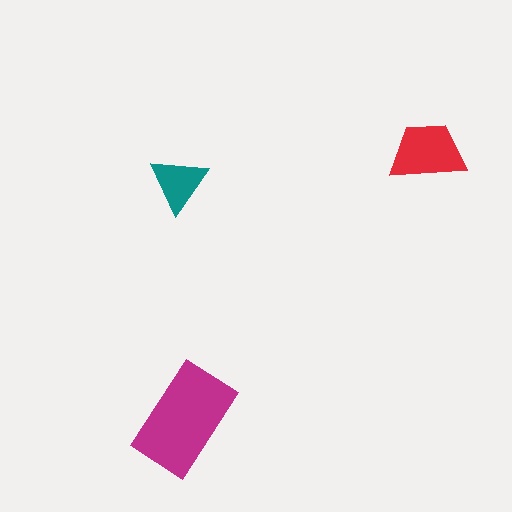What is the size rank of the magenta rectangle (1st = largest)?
1st.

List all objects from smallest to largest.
The teal triangle, the red trapezoid, the magenta rectangle.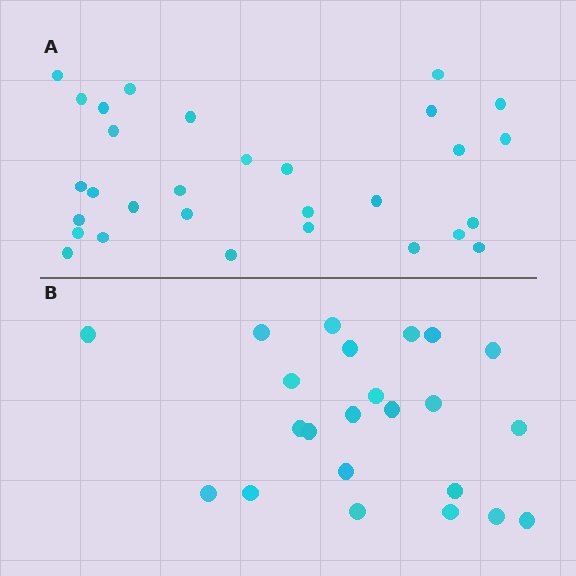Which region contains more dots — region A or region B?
Region A (the top region) has more dots.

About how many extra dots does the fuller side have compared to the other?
Region A has roughly 8 or so more dots than region B.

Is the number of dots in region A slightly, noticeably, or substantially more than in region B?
Region A has noticeably more, but not dramatically so. The ratio is roughly 1.3 to 1.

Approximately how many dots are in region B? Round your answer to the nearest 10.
About 20 dots. (The exact count is 23, which rounds to 20.)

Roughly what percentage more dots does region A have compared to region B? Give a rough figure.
About 30% more.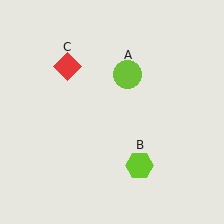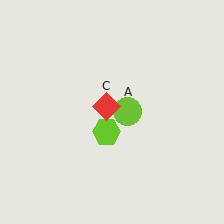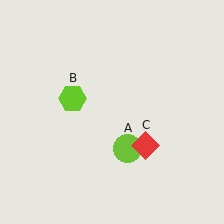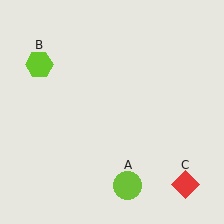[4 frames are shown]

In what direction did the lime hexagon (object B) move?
The lime hexagon (object B) moved up and to the left.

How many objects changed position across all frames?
3 objects changed position: lime circle (object A), lime hexagon (object B), red diamond (object C).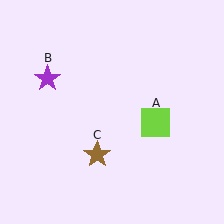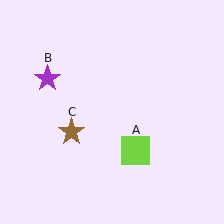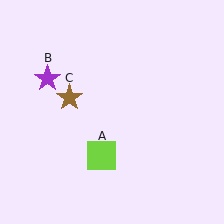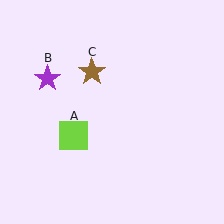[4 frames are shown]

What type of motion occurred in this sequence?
The lime square (object A), brown star (object C) rotated clockwise around the center of the scene.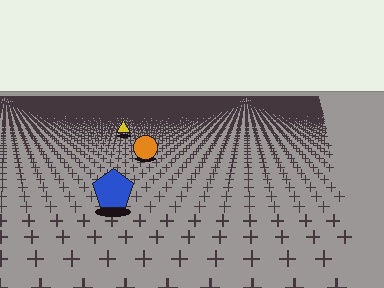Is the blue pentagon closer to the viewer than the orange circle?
Yes. The blue pentagon is closer — you can tell from the texture gradient: the ground texture is coarser near it.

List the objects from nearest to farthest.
From nearest to farthest: the blue pentagon, the orange circle, the yellow triangle.